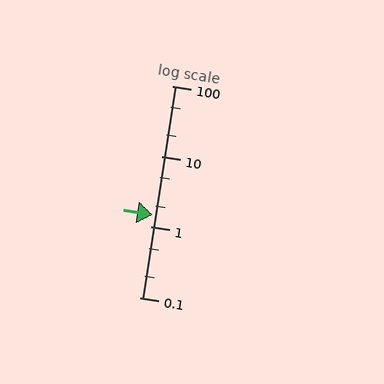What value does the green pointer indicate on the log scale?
The pointer indicates approximately 1.5.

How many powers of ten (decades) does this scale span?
The scale spans 3 decades, from 0.1 to 100.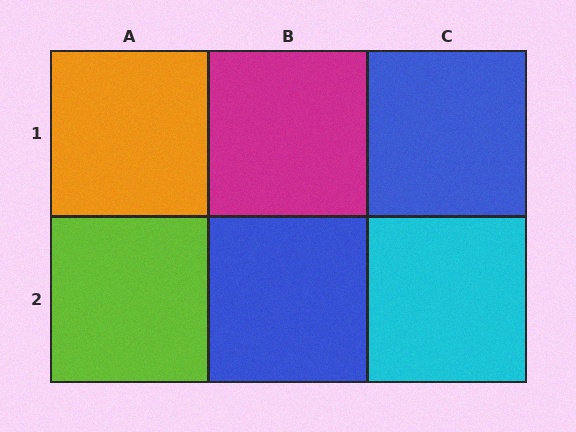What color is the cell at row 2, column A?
Lime.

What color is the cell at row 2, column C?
Cyan.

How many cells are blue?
2 cells are blue.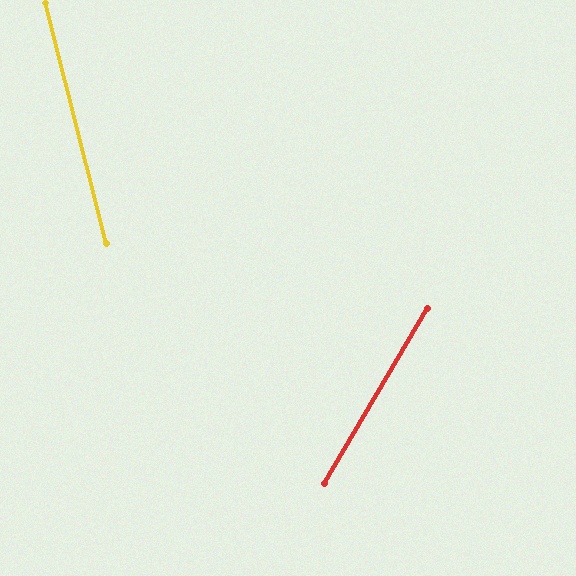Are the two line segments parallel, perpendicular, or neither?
Neither parallel nor perpendicular — they differ by about 45°.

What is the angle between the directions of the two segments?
Approximately 45 degrees.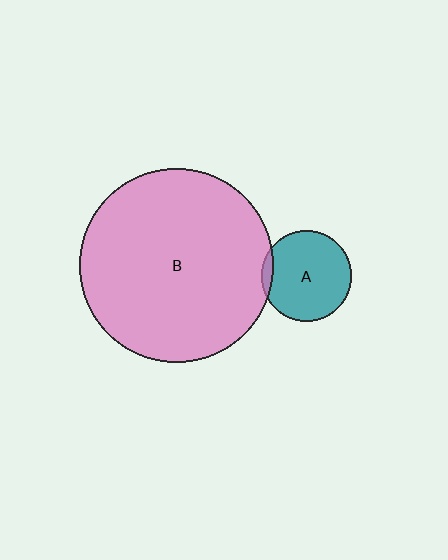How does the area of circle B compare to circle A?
Approximately 4.6 times.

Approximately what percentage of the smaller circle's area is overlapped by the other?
Approximately 5%.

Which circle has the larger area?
Circle B (pink).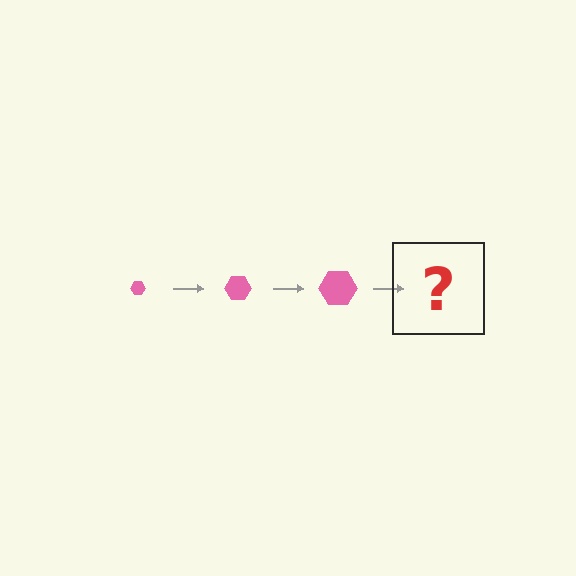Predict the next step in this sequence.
The next step is a pink hexagon, larger than the previous one.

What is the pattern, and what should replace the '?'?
The pattern is that the hexagon gets progressively larger each step. The '?' should be a pink hexagon, larger than the previous one.